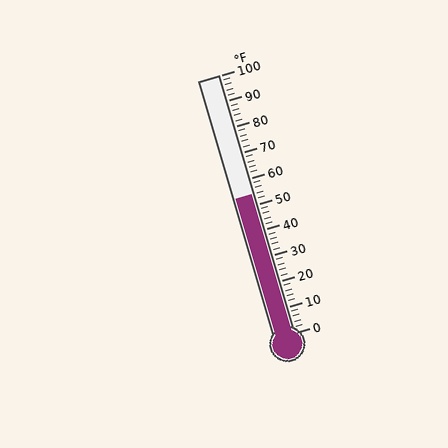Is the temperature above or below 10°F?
The temperature is above 10°F.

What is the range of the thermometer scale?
The thermometer scale ranges from 0°F to 100°F.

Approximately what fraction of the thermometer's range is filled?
The thermometer is filled to approximately 55% of its range.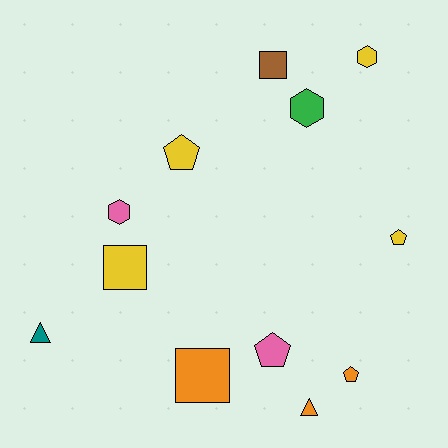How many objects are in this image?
There are 12 objects.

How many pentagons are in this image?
There are 4 pentagons.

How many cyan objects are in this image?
There are no cyan objects.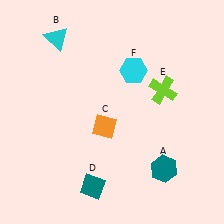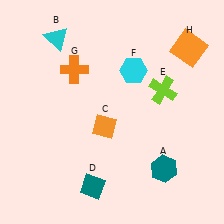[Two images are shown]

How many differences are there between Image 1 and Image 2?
There are 2 differences between the two images.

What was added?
An orange cross (G), an orange square (H) were added in Image 2.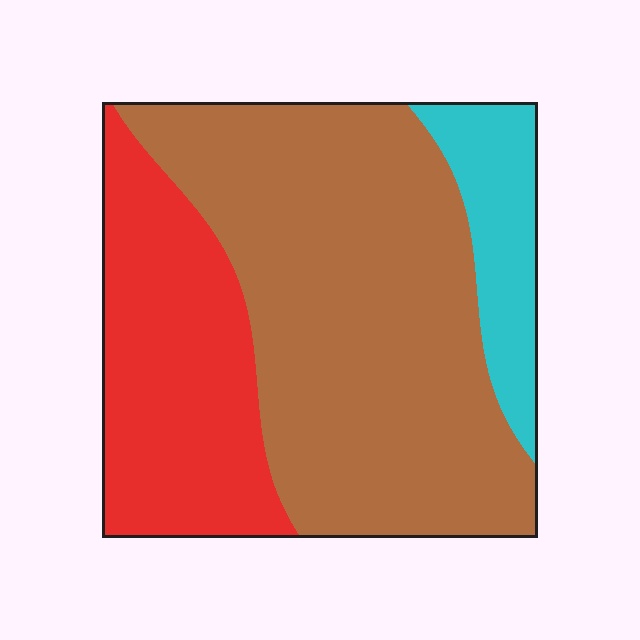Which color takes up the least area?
Cyan, at roughly 10%.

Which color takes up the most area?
Brown, at roughly 60%.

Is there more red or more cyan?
Red.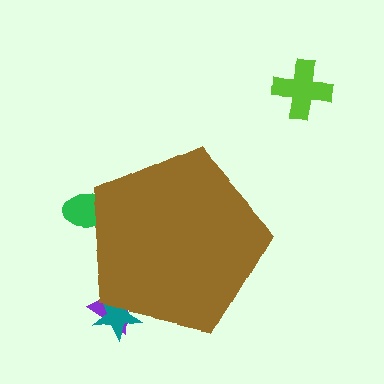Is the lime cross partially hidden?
No, the lime cross is fully visible.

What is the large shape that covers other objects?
A brown pentagon.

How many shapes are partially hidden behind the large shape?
3 shapes are partially hidden.